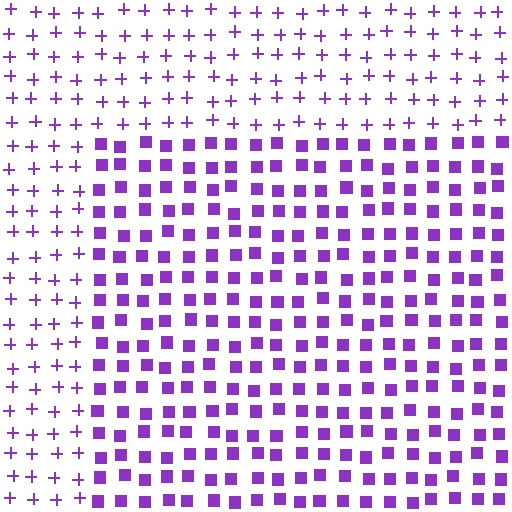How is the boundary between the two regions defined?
The boundary is defined by a change in element shape: squares inside vs. plus signs outside. All elements share the same color and spacing.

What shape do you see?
I see a rectangle.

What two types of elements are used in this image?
The image uses squares inside the rectangle region and plus signs outside it.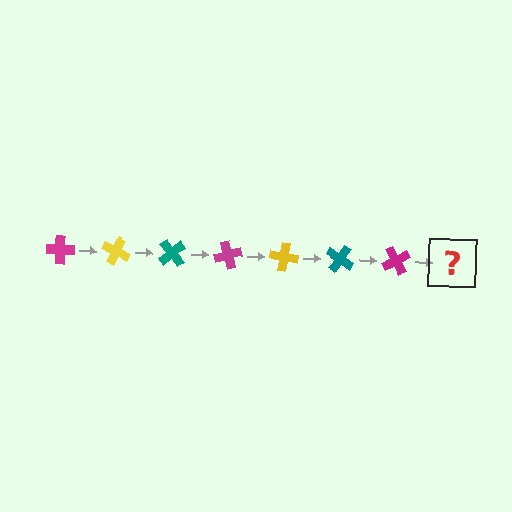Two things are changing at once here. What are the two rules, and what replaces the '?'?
The two rules are that it rotates 25 degrees each step and the color cycles through magenta, yellow, and teal. The '?' should be a yellow cross, rotated 175 degrees from the start.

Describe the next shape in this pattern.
It should be a yellow cross, rotated 175 degrees from the start.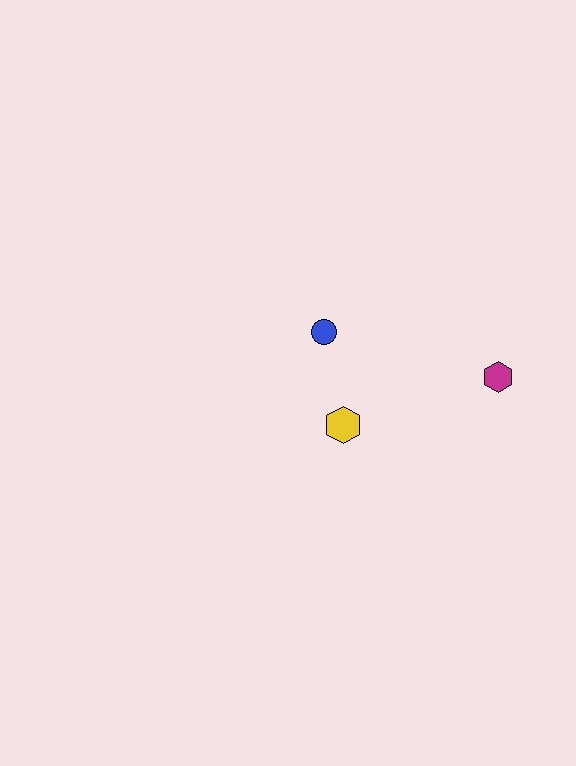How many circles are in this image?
There is 1 circle.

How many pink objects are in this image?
There are no pink objects.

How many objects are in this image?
There are 3 objects.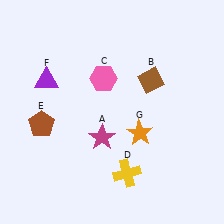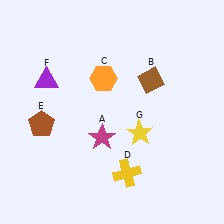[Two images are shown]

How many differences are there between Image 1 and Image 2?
There are 2 differences between the two images.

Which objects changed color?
C changed from pink to orange. G changed from orange to yellow.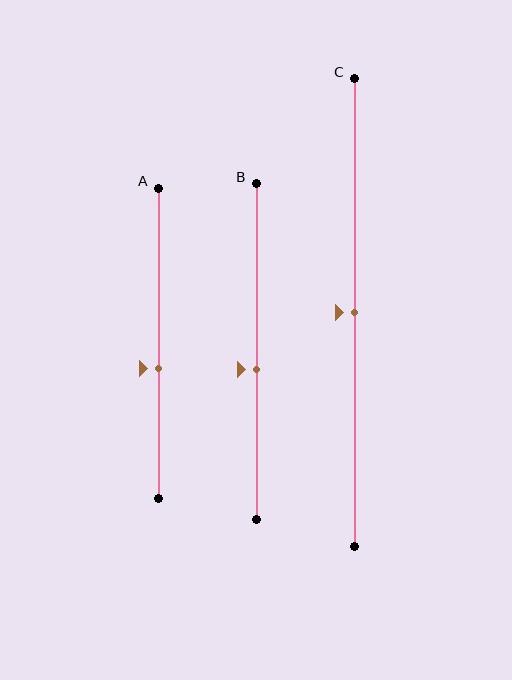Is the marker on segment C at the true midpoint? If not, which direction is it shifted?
Yes, the marker on segment C is at the true midpoint.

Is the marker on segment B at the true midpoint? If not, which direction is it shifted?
No, the marker on segment B is shifted downward by about 5% of the segment length.